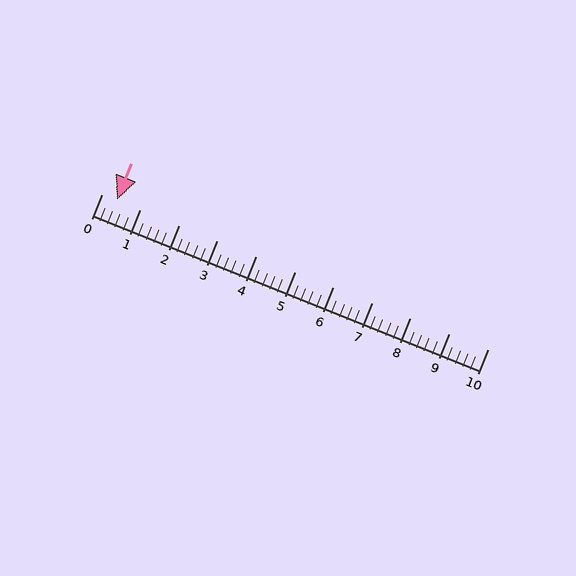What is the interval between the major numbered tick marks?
The major tick marks are spaced 1 units apart.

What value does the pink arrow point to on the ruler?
The pink arrow points to approximately 0.4.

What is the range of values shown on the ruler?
The ruler shows values from 0 to 10.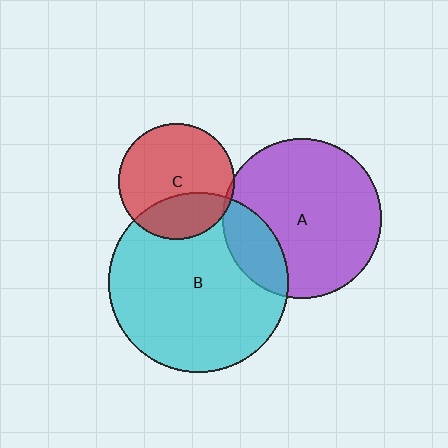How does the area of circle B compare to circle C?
Approximately 2.4 times.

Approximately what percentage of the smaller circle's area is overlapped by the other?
Approximately 20%.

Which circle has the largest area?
Circle B (cyan).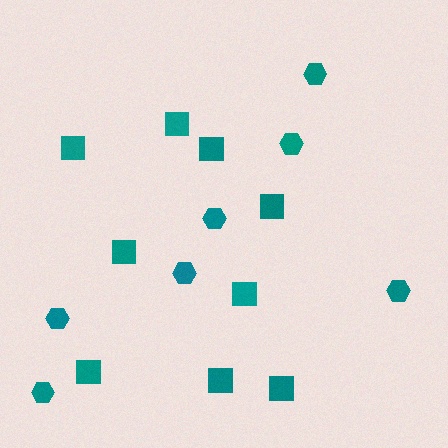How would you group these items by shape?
There are 2 groups: one group of hexagons (7) and one group of squares (9).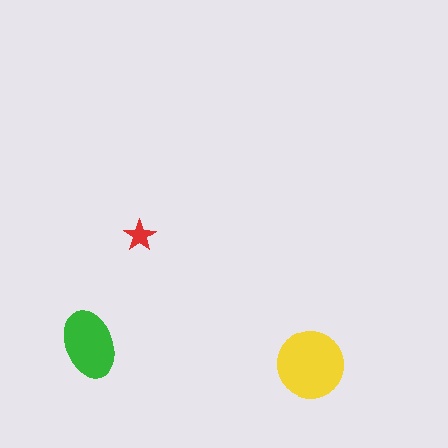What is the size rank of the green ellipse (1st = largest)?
2nd.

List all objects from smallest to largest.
The red star, the green ellipse, the yellow circle.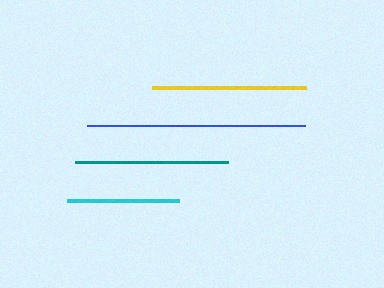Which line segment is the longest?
The blue line is the longest at approximately 217 pixels.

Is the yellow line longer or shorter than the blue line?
The blue line is longer than the yellow line.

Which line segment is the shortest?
The cyan line is the shortest at approximately 111 pixels.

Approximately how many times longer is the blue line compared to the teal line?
The blue line is approximately 1.4 times the length of the teal line.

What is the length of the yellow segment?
The yellow segment is approximately 154 pixels long.